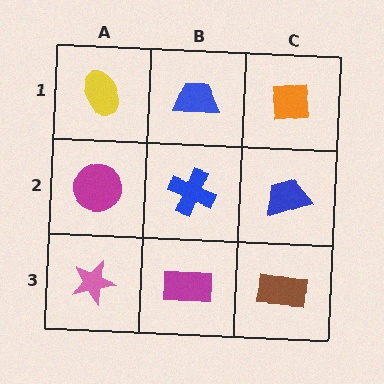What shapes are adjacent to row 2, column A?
A yellow ellipse (row 1, column A), a pink star (row 3, column A), a blue cross (row 2, column B).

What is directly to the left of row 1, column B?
A yellow ellipse.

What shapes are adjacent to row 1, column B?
A blue cross (row 2, column B), a yellow ellipse (row 1, column A), an orange square (row 1, column C).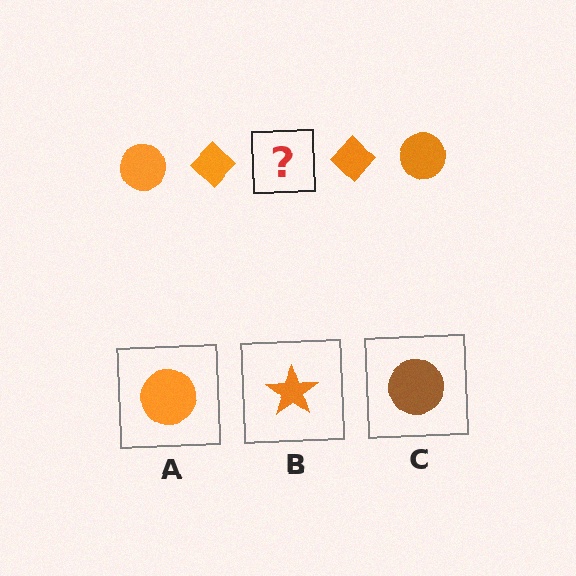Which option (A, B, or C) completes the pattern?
A.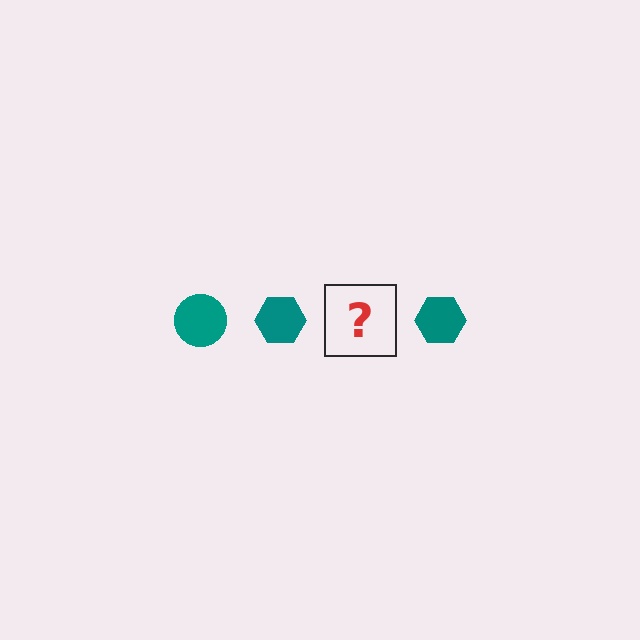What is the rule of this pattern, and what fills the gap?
The rule is that the pattern cycles through circle, hexagon shapes in teal. The gap should be filled with a teal circle.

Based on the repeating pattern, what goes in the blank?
The blank should be a teal circle.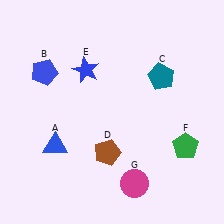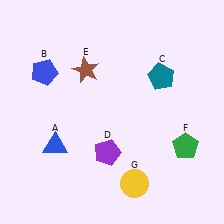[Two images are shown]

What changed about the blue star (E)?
In Image 1, E is blue. In Image 2, it changed to brown.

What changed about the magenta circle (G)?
In Image 1, G is magenta. In Image 2, it changed to yellow.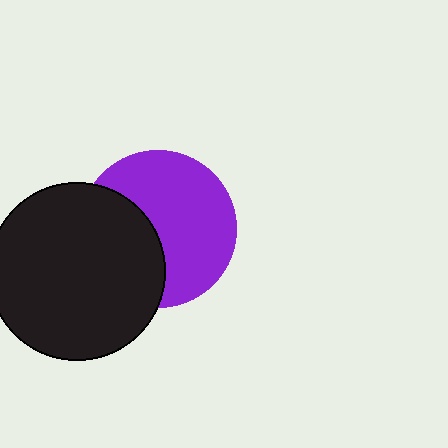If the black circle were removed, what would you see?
You would see the complete purple circle.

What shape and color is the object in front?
The object in front is a black circle.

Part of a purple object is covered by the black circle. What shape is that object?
It is a circle.